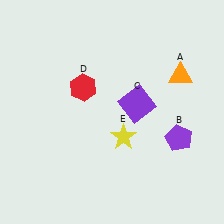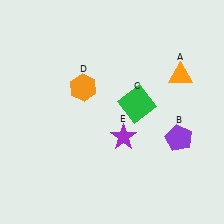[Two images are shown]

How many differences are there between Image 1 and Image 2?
There are 3 differences between the two images.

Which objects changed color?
C changed from purple to green. D changed from red to orange. E changed from yellow to purple.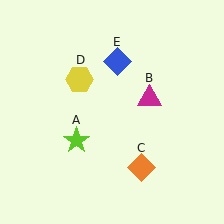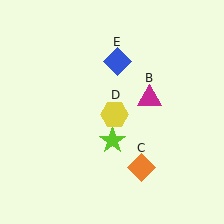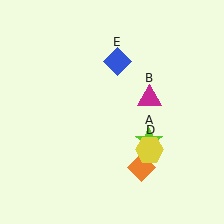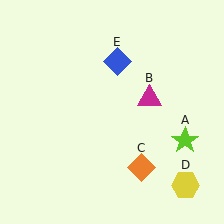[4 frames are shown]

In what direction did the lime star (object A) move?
The lime star (object A) moved right.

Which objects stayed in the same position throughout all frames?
Magenta triangle (object B) and orange diamond (object C) and blue diamond (object E) remained stationary.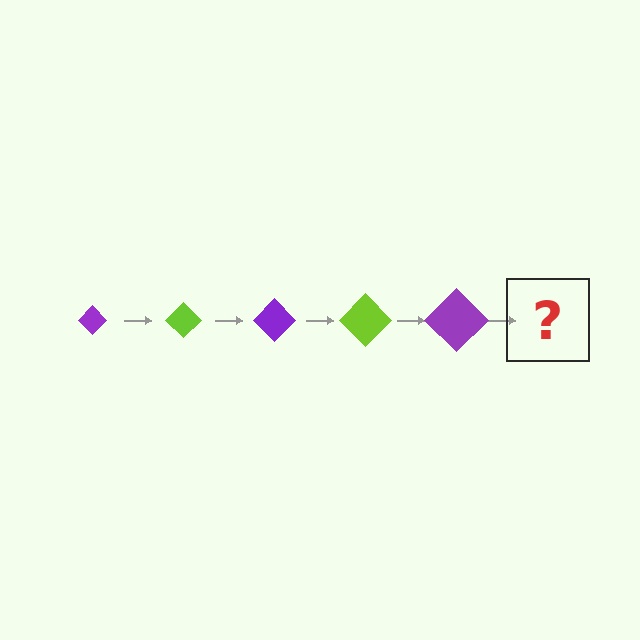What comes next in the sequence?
The next element should be a lime diamond, larger than the previous one.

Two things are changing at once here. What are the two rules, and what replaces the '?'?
The two rules are that the diamond grows larger each step and the color cycles through purple and lime. The '?' should be a lime diamond, larger than the previous one.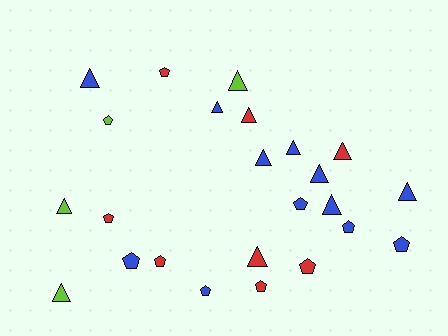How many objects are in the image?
There are 24 objects.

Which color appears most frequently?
Blue, with 12 objects.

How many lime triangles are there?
There are 3 lime triangles.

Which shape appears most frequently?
Triangle, with 13 objects.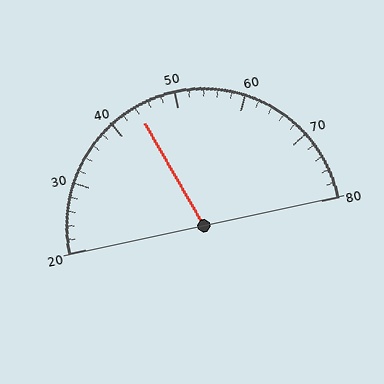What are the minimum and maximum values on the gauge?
The gauge ranges from 20 to 80.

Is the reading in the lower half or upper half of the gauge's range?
The reading is in the lower half of the range (20 to 80).